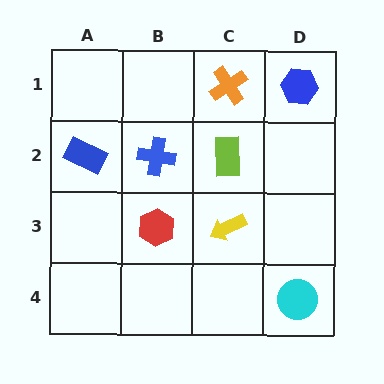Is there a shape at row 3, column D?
No, that cell is empty.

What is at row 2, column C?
A lime rectangle.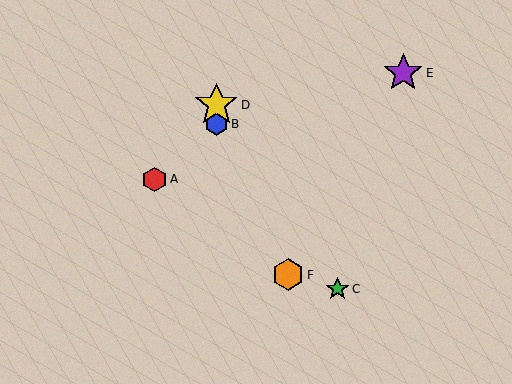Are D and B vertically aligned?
Yes, both are at x≈216.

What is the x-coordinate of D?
Object D is at x≈216.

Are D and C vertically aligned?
No, D is at x≈216 and C is at x≈337.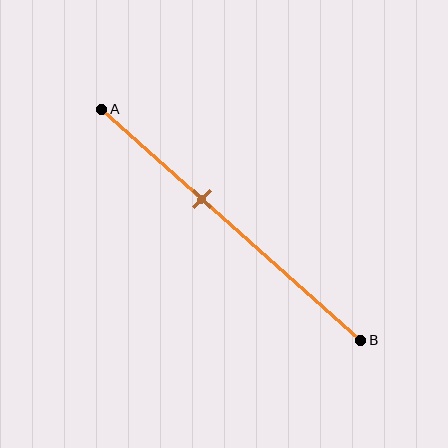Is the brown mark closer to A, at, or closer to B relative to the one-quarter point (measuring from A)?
The brown mark is closer to point B than the one-quarter point of segment AB.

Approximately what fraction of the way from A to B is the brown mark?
The brown mark is approximately 40% of the way from A to B.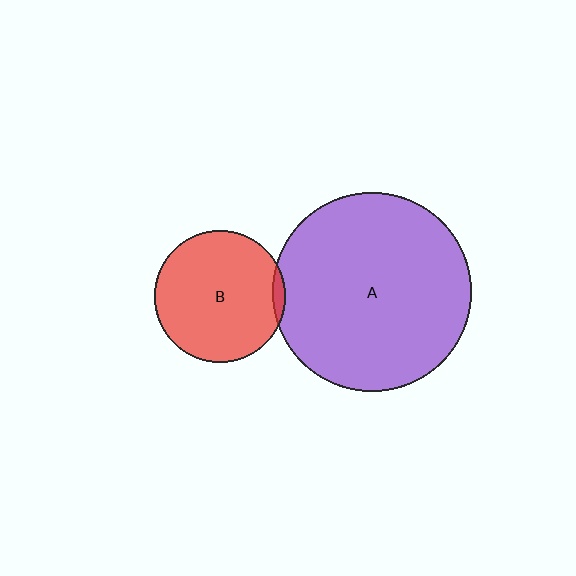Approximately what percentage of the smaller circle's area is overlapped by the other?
Approximately 5%.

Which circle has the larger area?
Circle A (purple).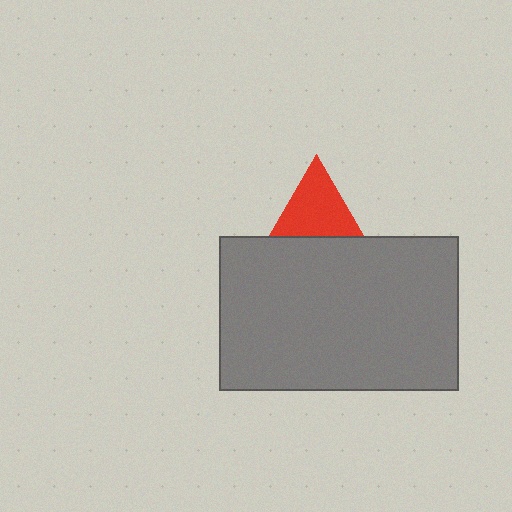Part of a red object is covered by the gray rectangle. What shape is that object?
It is a triangle.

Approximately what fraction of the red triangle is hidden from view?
Roughly 42% of the red triangle is hidden behind the gray rectangle.